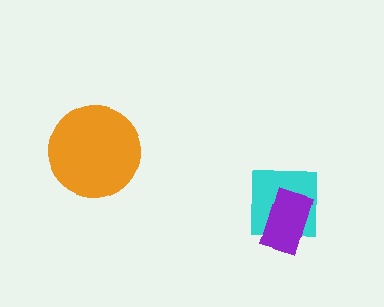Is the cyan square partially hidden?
Yes, it is partially covered by another shape.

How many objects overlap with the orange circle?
0 objects overlap with the orange circle.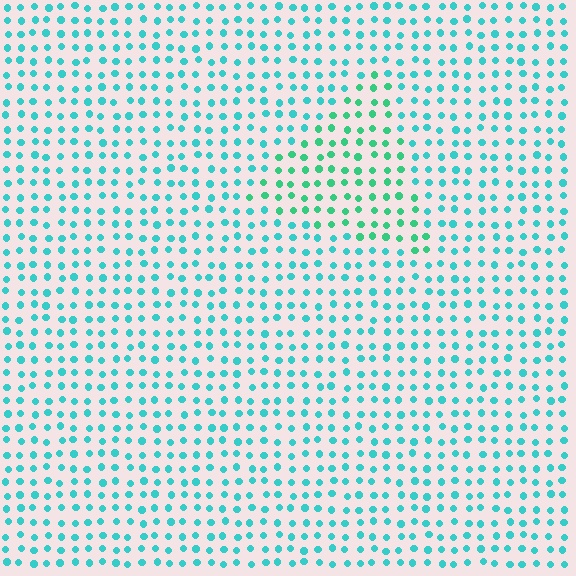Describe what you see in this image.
The image is filled with small cyan elements in a uniform arrangement. A triangle-shaped region is visible where the elements are tinted to a slightly different hue, forming a subtle color boundary.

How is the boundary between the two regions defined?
The boundary is defined purely by a slight shift in hue (about 28 degrees). Spacing, size, and orientation are identical on both sides.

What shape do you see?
I see a triangle.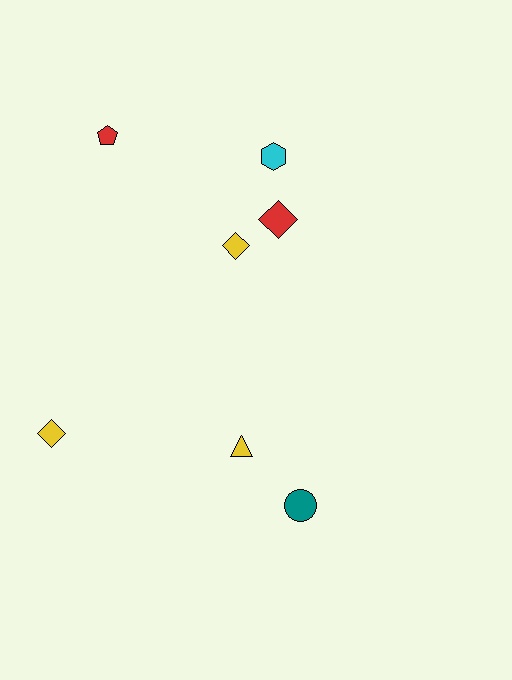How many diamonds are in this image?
There are 3 diamonds.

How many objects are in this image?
There are 7 objects.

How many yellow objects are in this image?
There are 3 yellow objects.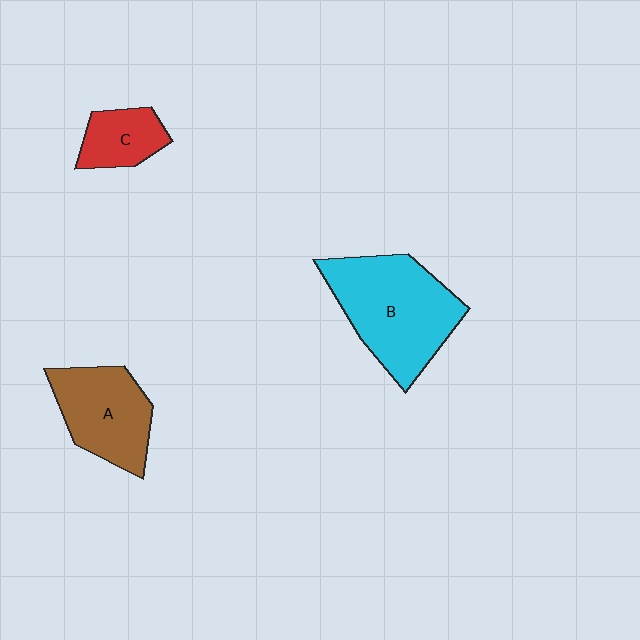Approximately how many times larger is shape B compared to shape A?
Approximately 1.5 times.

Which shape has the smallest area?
Shape C (red).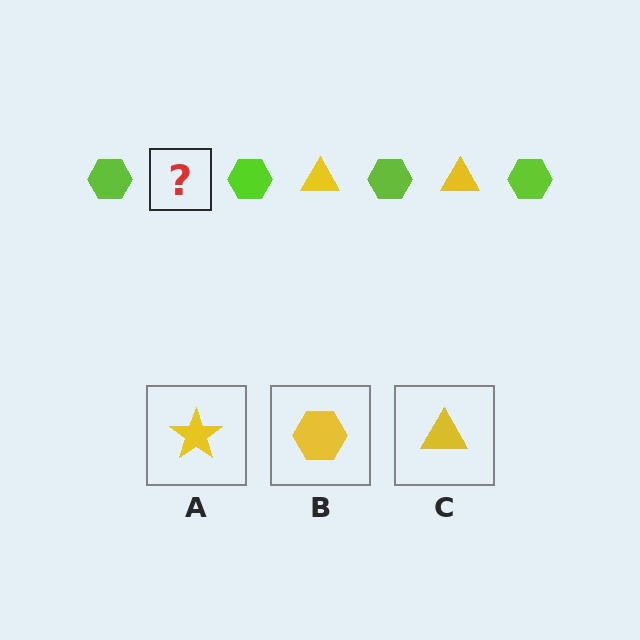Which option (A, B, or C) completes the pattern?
C.